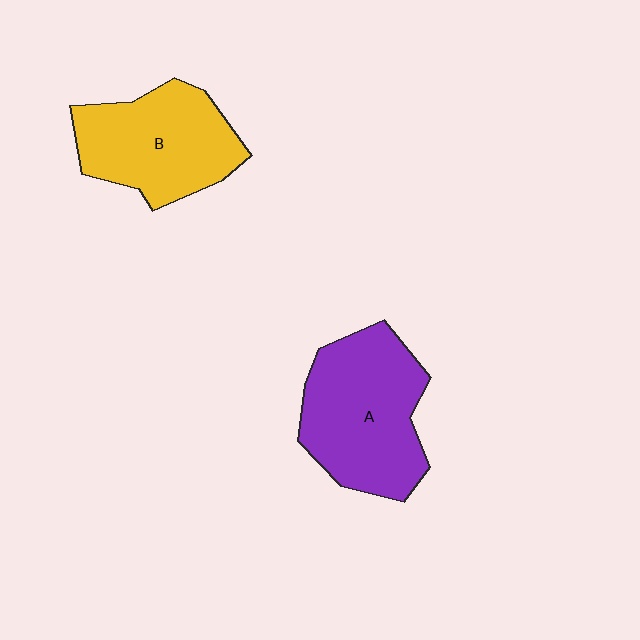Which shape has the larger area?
Shape A (purple).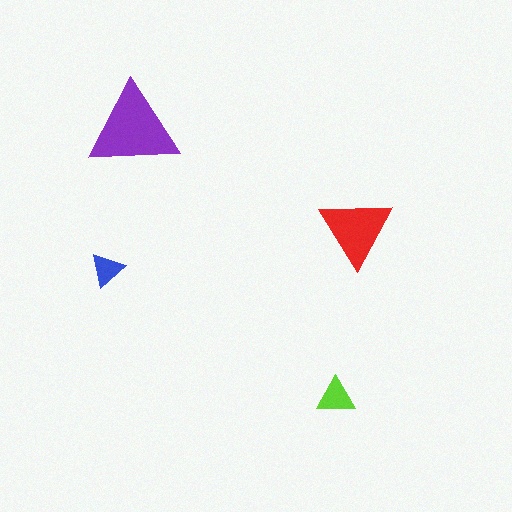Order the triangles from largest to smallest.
the purple one, the red one, the lime one, the blue one.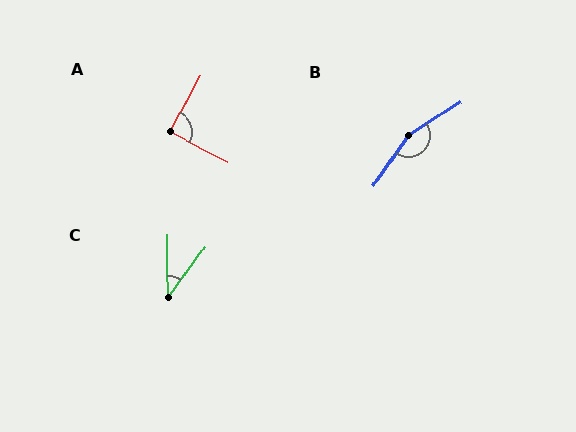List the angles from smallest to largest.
C (37°), A (89°), B (157°).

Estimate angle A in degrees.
Approximately 89 degrees.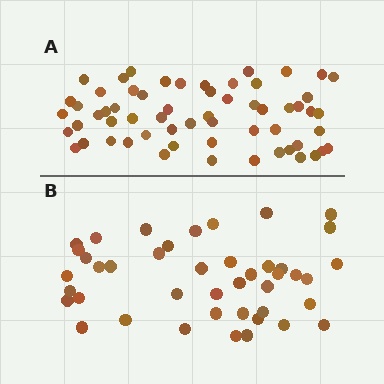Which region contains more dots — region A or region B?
Region A (the top region) has more dots.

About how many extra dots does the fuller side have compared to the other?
Region A has approximately 15 more dots than region B.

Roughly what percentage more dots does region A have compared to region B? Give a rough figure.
About 40% more.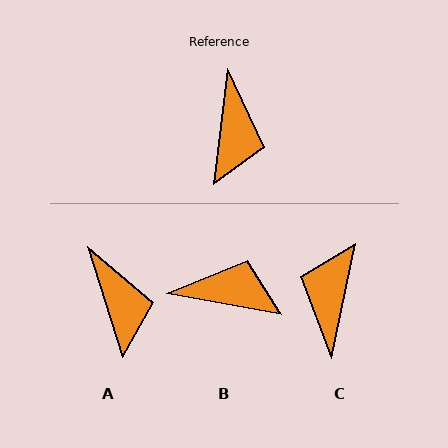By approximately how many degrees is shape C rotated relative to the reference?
Approximately 175 degrees counter-clockwise.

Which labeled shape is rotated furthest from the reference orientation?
C, about 175 degrees away.